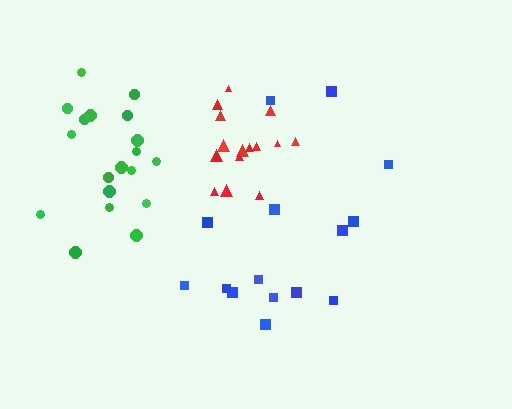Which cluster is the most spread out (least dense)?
Blue.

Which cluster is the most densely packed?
Red.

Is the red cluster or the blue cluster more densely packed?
Red.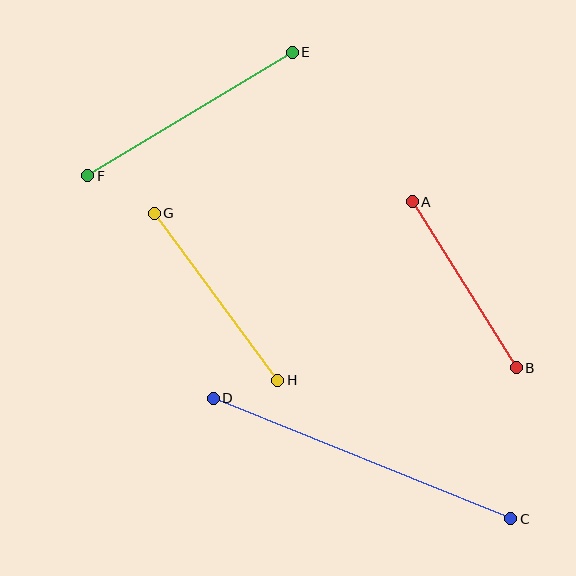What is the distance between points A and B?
The distance is approximately 196 pixels.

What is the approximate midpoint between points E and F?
The midpoint is at approximately (190, 114) pixels.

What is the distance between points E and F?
The distance is approximately 239 pixels.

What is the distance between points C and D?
The distance is approximately 321 pixels.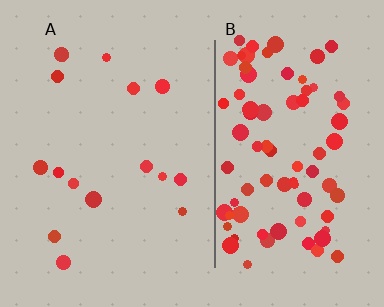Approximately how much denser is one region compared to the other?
Approximately 5.3× — region B over region A.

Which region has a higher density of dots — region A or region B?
B (the right).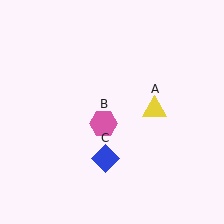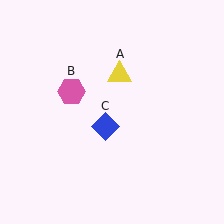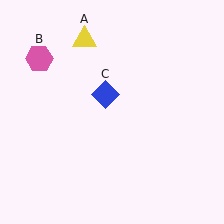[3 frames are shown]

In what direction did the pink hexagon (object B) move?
The pink hexagon (object B) moved up and to the left.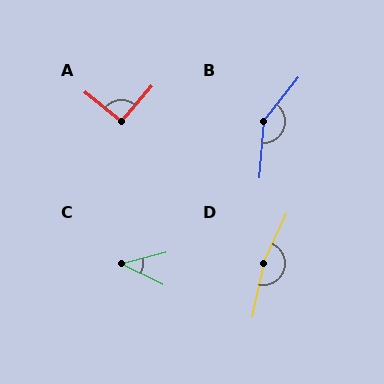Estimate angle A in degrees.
Approximately 92 degrees.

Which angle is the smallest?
C, at approximately 41 degrees.